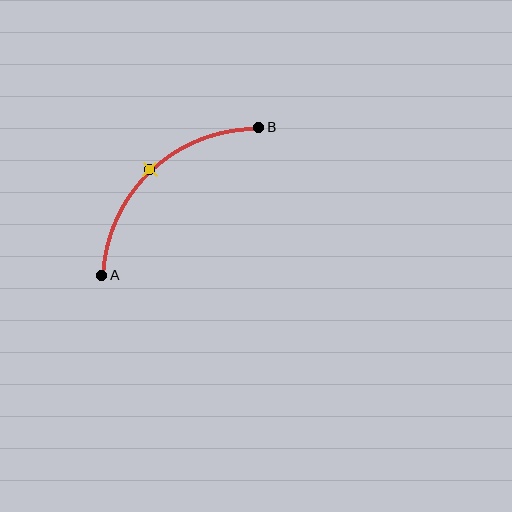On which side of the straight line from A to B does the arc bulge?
The arc bulges above and to the left of the straight line connecting A and B.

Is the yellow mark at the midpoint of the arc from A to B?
Yes. The yellow mark lies on the arc at equal arc-length from both A and B — it is the arc midpoint.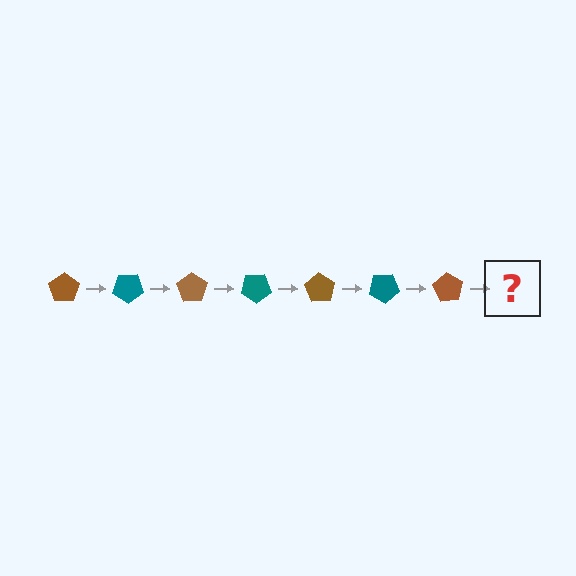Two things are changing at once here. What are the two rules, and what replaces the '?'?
The two rules are that it rotates 35 degrees each step and the color cycles through brown and teal. The '?' should be a teal pentagon, rotated 245 degrees from the start.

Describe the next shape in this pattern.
It should be a teal pentagon, rotated 245 degrees from the start.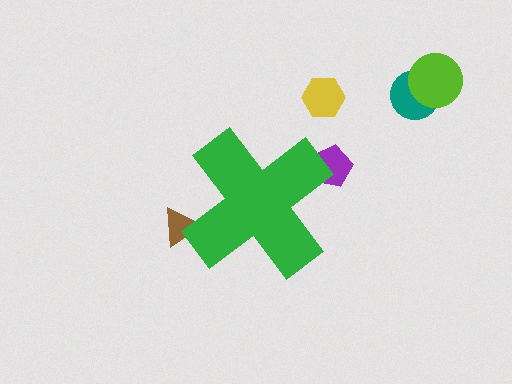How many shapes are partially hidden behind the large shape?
2 shapes are partially hidden.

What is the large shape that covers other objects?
A green cross.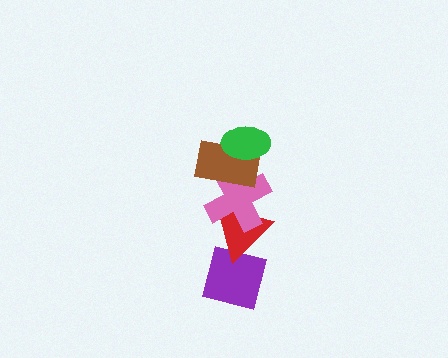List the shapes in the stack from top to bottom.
From top to bottom: the green ellipse, the brown rectangle, the pink cross, the red triangle, the purple square.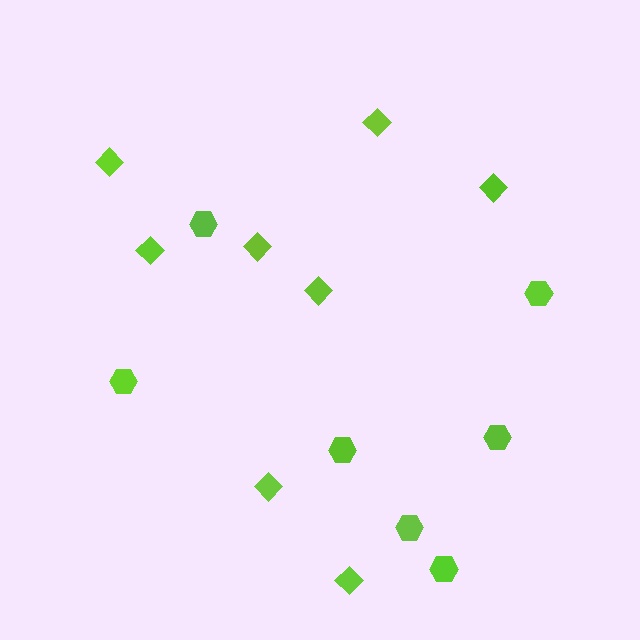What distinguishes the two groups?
There are 2 groups: one group of diamonds (8) and one group of hexagons (7).